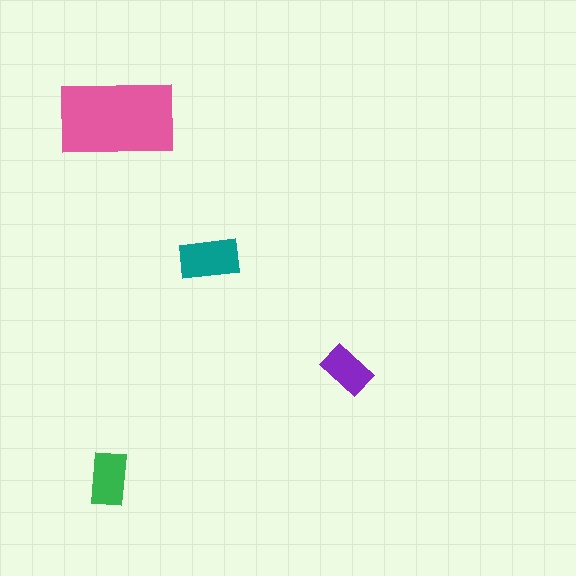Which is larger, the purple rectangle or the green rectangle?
The green one.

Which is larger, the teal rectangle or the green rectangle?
The teal one.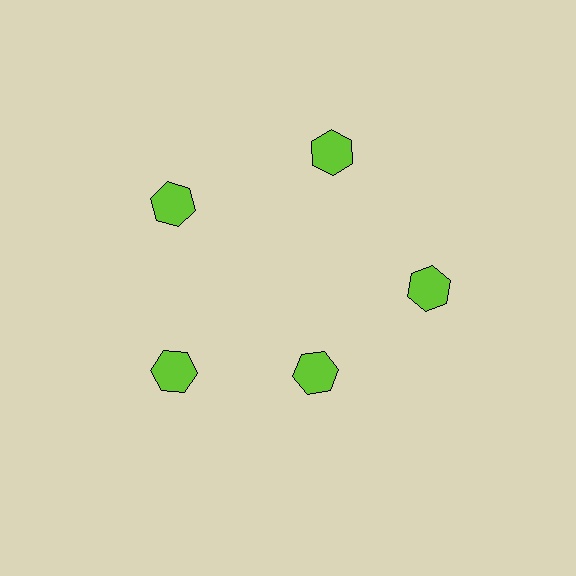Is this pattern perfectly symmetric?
No. The 5 lime hexagons are arranged in a ring, but one element near the 5 o'clock position is pulled inward toward the center, breaking the 5-fold rotational symmetry.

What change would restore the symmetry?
The symmetry would be restored by moving it outward, back onto the ring so that all 5 hexagons sit at equal angles and equal distance from the center.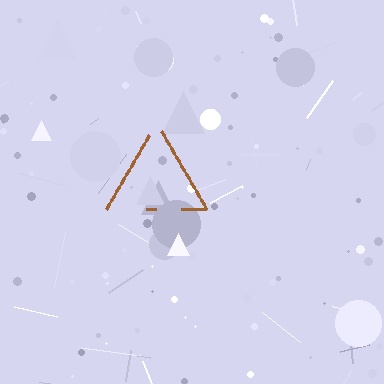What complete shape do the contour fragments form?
The contour fragments form a triangle.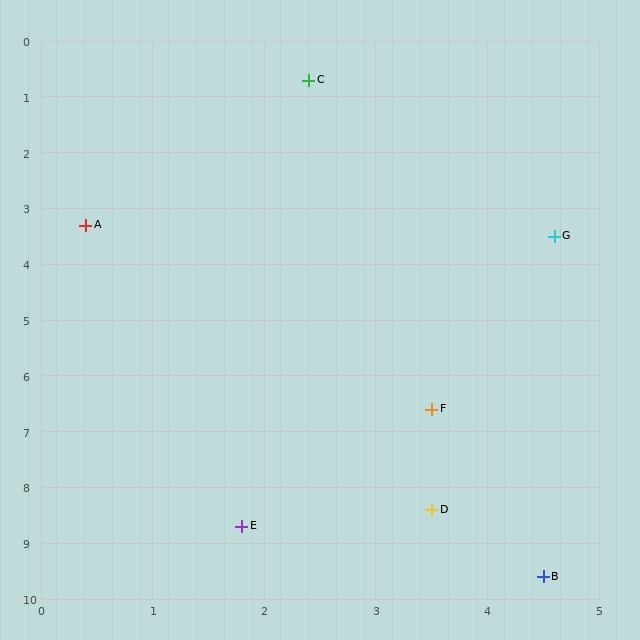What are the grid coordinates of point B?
Point B is at approximately (4.5, 9.6).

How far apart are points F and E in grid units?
Points F and E are about 2.7 grid units apart.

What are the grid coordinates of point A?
Point A is at approximately (0.4, 3.3).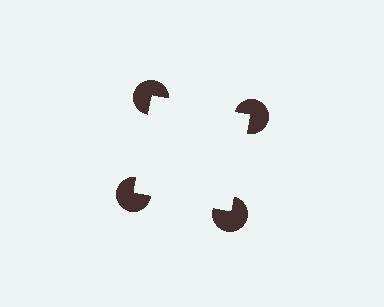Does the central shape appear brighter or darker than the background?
It typically appears slightly brighter than the background, even though no actual brightness change is drawn.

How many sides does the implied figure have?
4 sides.